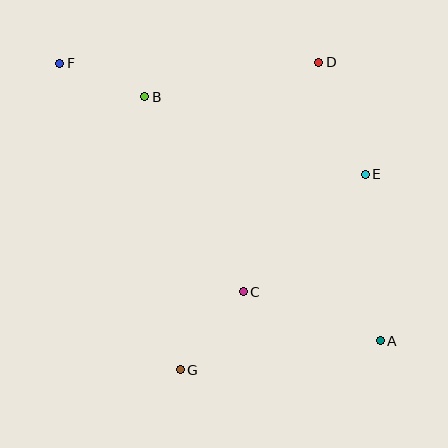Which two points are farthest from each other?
Points A and F are farthest from each other.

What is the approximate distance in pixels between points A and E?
The distance between A and E is approximately 167 pixels.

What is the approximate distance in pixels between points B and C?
The distance between B and C is approximately 219 pixels.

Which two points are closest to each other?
Points B and F are closest to each other.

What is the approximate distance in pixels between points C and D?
The distance between C and D is approximately 242 pixels.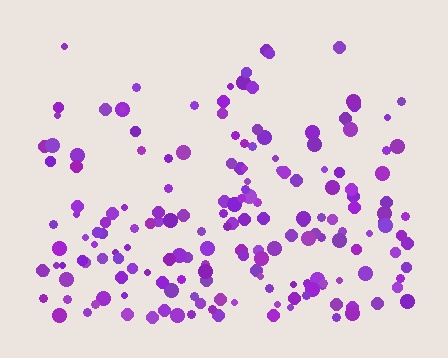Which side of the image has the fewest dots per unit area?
The top.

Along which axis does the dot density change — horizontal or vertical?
Vertical.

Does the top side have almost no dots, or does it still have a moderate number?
Still a moderate number, just noticeably fewer than the bottom.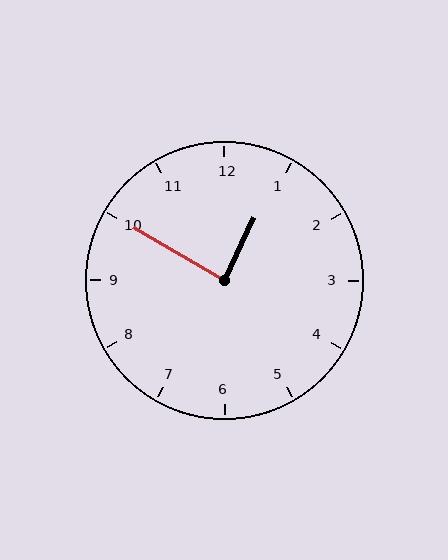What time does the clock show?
12:50.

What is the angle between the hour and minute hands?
Approximately 85 degrees.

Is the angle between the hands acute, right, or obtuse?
It is right.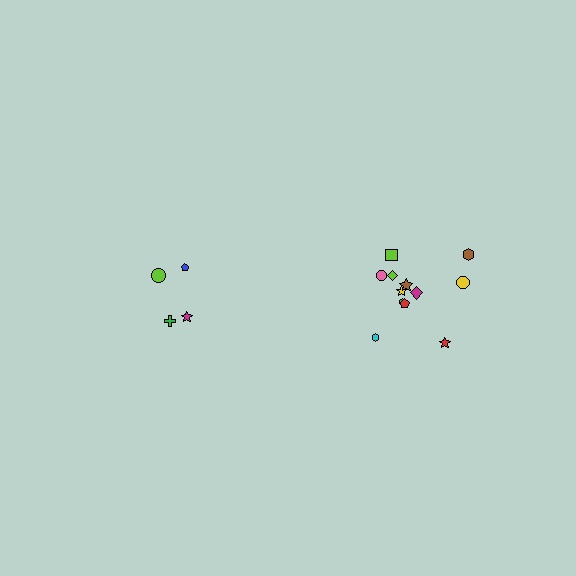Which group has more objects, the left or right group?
The right group.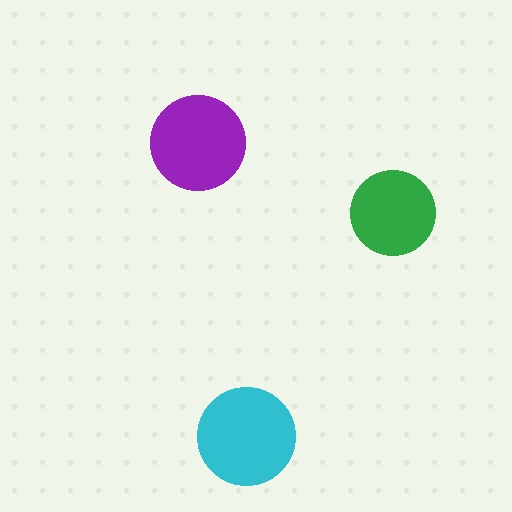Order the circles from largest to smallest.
the cyan one, the purple one, the green one.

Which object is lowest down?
The cyan circle is bottommost.